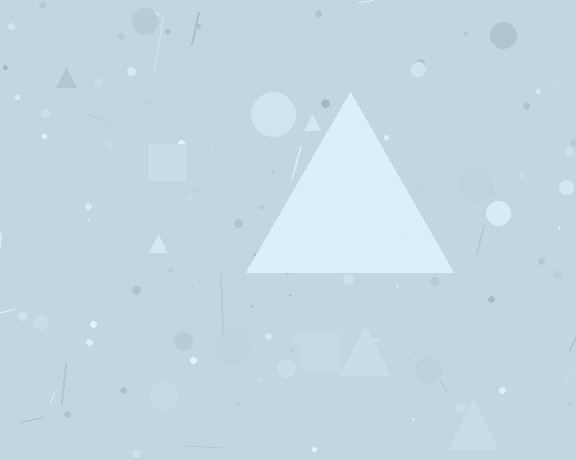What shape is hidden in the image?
A triangle is hidden in the image.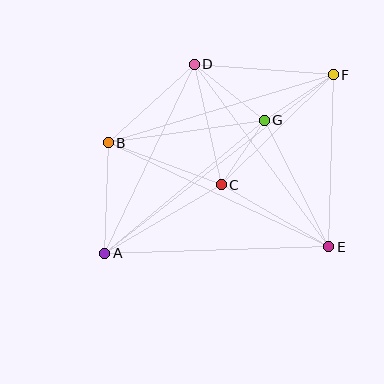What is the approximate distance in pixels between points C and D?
The distance between C and D is approximately 124 pixels.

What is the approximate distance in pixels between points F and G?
The distance between F and G is approximately 83 pixels.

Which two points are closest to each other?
Points C and G are closest to each other.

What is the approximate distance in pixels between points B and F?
The distance between B and F is approximately 235 pixels.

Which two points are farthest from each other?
Points A and F are farthest from each other.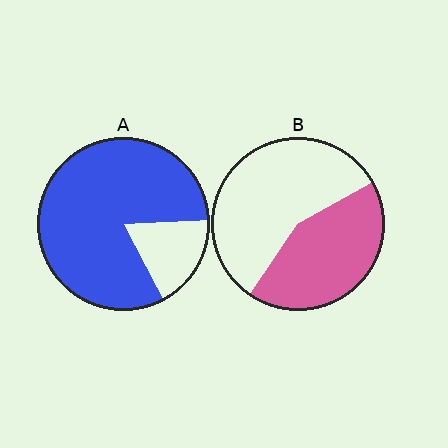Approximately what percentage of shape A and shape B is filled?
A is approximately 80% and B is approximately 45%.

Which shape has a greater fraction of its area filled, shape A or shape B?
Shape A.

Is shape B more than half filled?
No.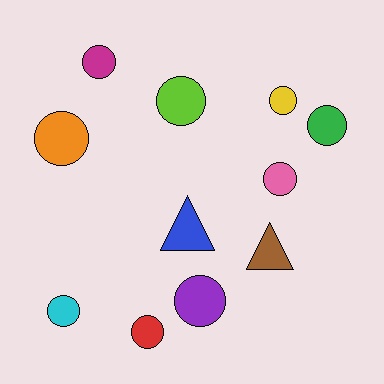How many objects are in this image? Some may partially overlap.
There are 11 objects.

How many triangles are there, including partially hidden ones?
There are 2 triangles.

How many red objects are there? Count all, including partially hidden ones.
There is 1 red object.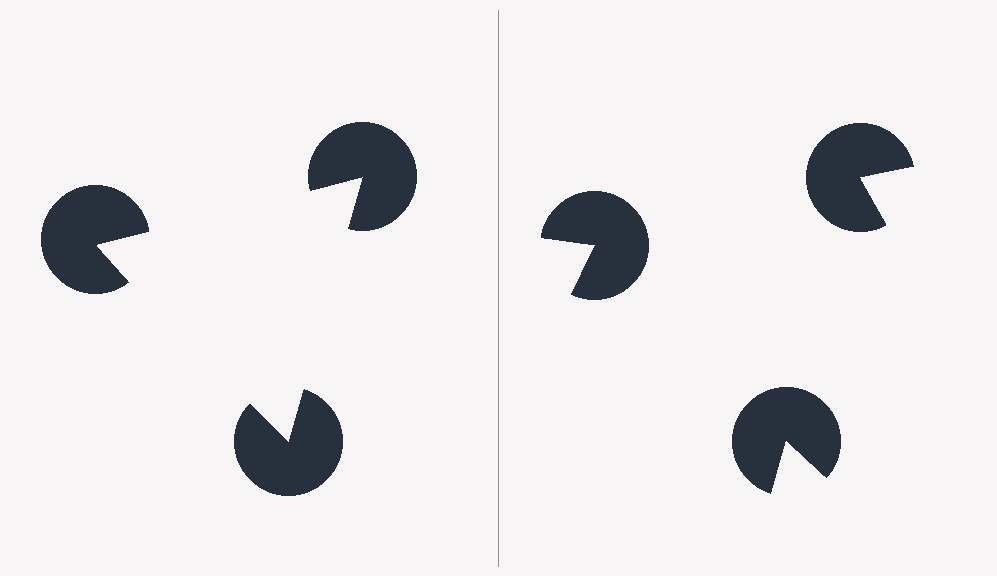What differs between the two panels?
The pac-man discs are positioned identically on both sides; only the wedge orientations differ. On the left they align to a triangle; on the right they are misaligned.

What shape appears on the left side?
An illusory triangle.